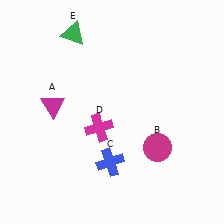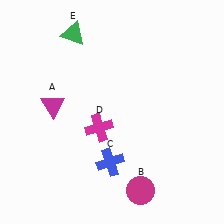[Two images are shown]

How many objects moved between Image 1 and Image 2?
1 object moved between the two images.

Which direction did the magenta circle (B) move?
The magenta circle (B) moved down.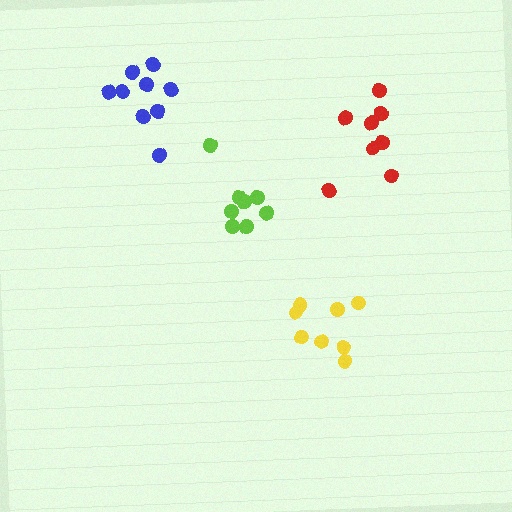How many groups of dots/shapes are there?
There are 4 groups.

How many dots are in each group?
Group 1: 9 dots, Group 2: 9 dots, Group 3: 8 dots, Group 4: 8 dots (34 total).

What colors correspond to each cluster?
The clusters are colored: blue, yellow, red, lime.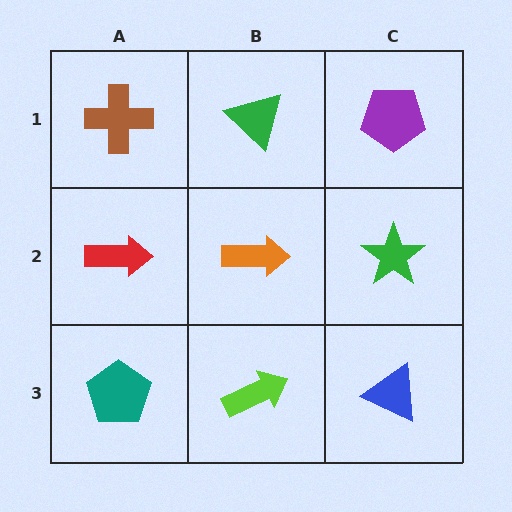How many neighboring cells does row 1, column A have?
2.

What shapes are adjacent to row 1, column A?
A red arrow (row 2, column A), a green triangle (row 1, column B).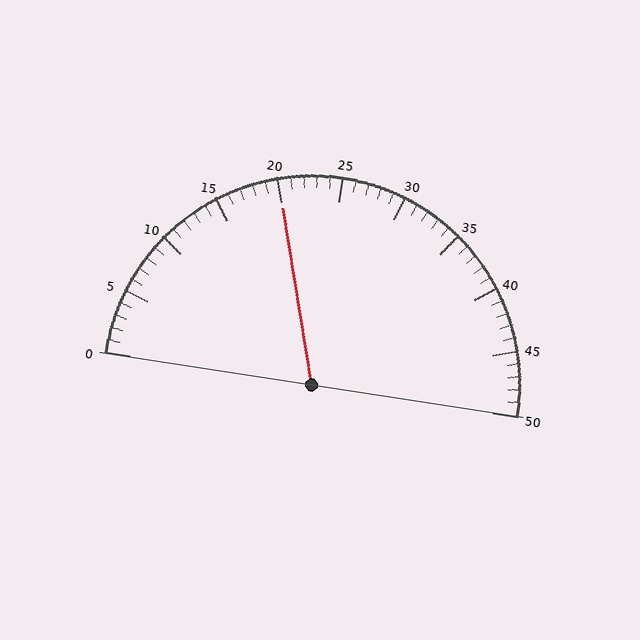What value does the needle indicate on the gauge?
The needle indicates approximately 20.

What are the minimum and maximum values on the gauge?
The gauge ranges from 0 to 50.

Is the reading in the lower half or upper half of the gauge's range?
The reading is in the lower half of the range (0 to 50).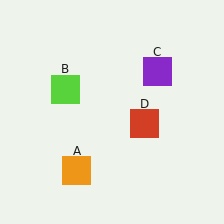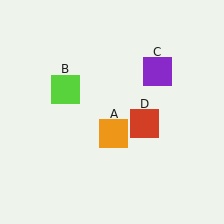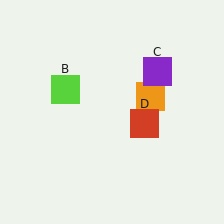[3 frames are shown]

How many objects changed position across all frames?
1 object changed position: orange square (object A).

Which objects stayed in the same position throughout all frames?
Lime square (object B) and purple square (object C) and red square (object D) remained stationary.